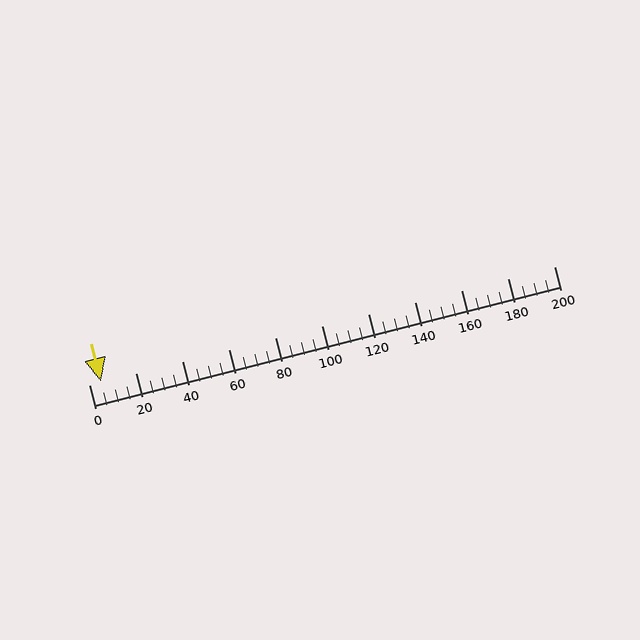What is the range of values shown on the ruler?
The ruler shows values from 0 to 200.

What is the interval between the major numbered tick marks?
The major tick marks are spaced 20 units apart.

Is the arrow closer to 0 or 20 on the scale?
The arrow is closer to 0.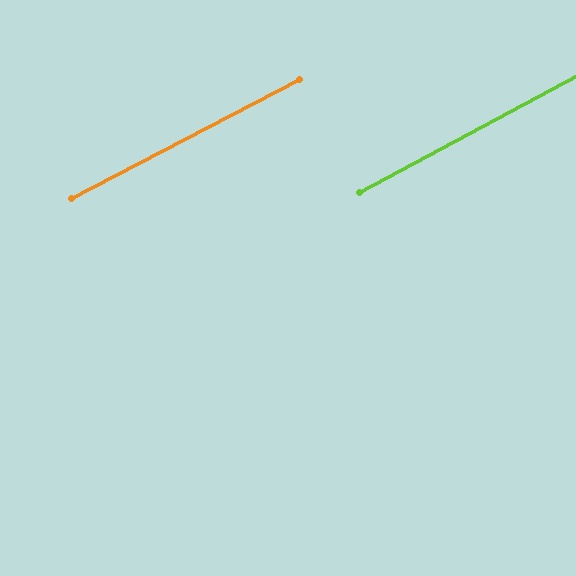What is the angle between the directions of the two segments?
Approximately 1 degree.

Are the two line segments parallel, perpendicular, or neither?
Parallel — their directions differ by only 0.6°.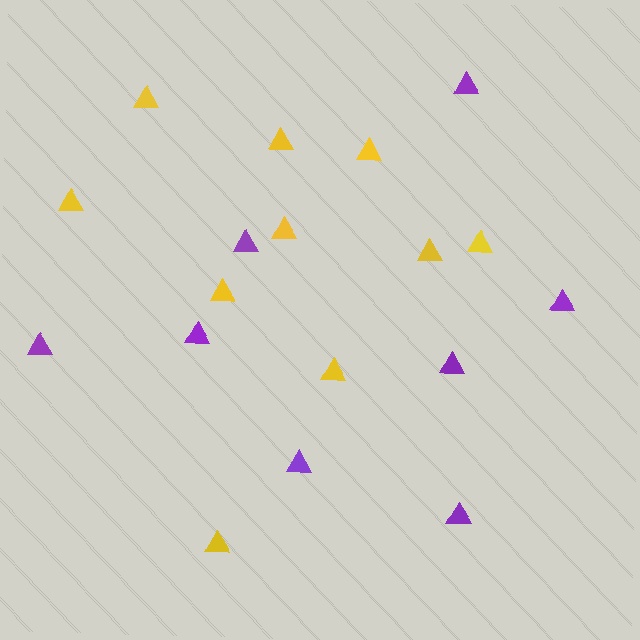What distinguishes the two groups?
There are 2 groups: one group of yellow triangles (10) and one group of purple triangles (8).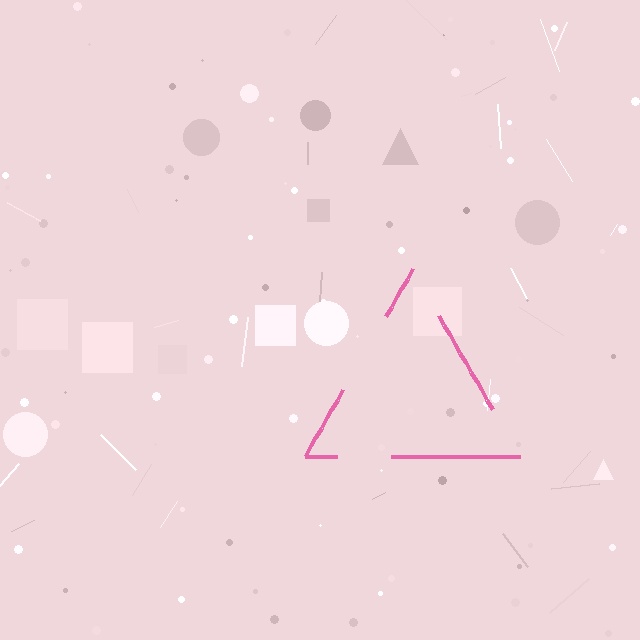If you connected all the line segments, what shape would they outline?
They would outline a triangle.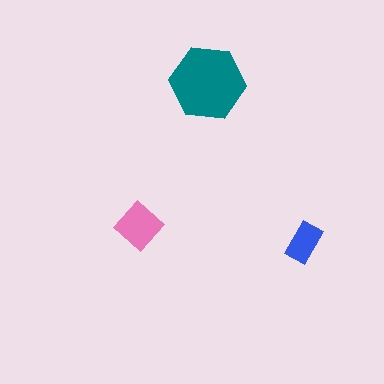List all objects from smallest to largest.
The blue rectangle, the pink diamond, the teal hexagon.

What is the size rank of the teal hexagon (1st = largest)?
1st.